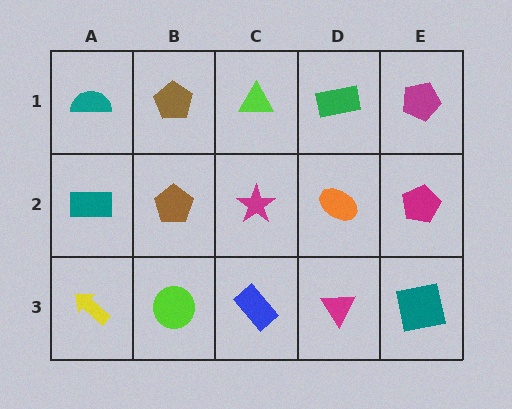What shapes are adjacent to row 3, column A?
A teal rectangle (row 2, column A), a lime circle (row 3, column B).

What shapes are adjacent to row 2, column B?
A brown pentagon (row 1, column B), a lime circle (row 3, column B), a teal rectangle (row 2, column A), a magenta star (row 2, column C).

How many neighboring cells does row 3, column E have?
2.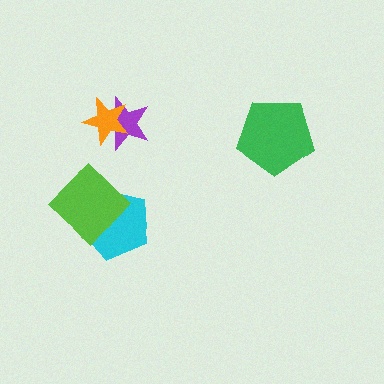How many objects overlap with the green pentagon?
0 objects overlap with the green pentagon.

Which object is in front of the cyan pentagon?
The lime diamond is in front of the cyan pentagon.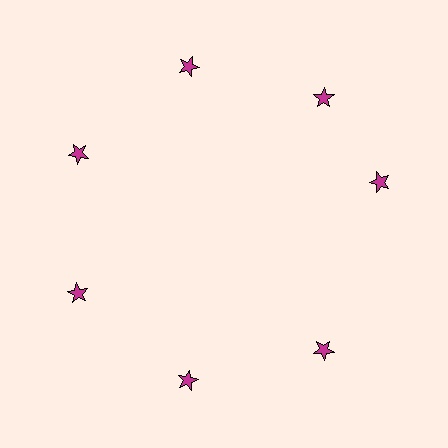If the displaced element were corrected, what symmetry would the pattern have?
It would have 7-fold rotational symmetry — the pattern would map onto itself every 51 degrees.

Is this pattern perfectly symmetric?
No. The 7 magenta stars are arranged in a ring, but one element near the 3 o'clock position is rotated out of alignment along the ring, breaking the 7-fold rotational symmetry.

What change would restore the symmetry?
The symmetry would be restored by rotating it back into even spacing with its neighbors so that all 7 stars sit at equal angles and equal distance from the center.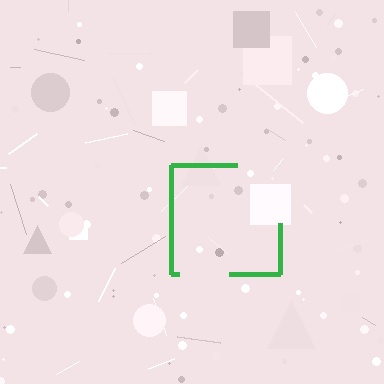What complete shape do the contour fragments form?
The contour fragments form a square.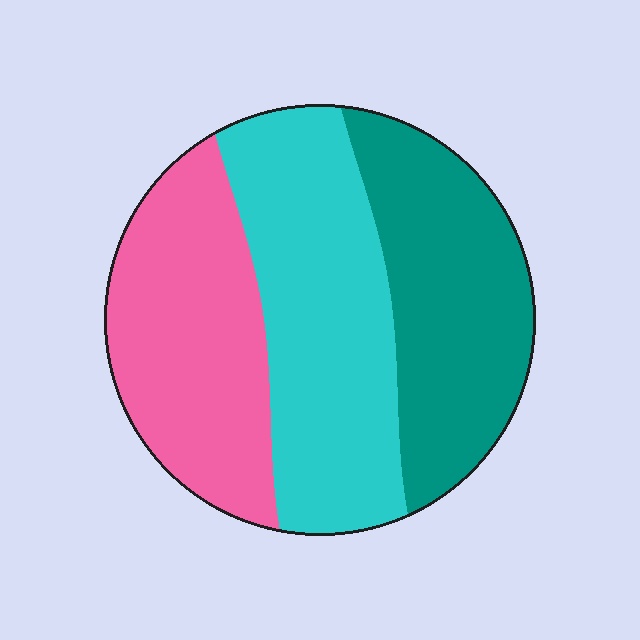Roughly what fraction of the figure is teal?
Teal takes up between a sixth and a third of the figure.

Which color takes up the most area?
Cyan, at roughly 35%.